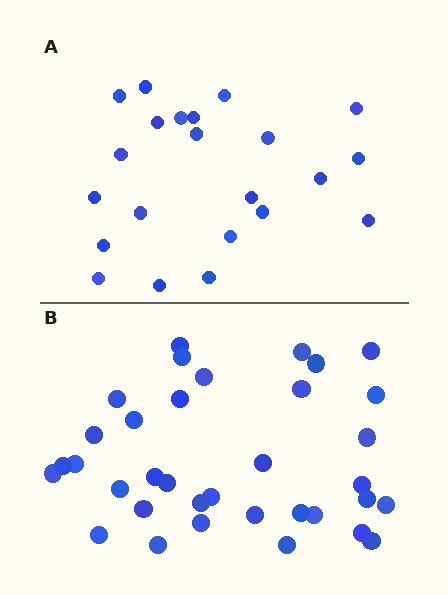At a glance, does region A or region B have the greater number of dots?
Region B (the bottom region) has more dots.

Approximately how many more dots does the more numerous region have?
Region B has approximately 15 more dots than region A.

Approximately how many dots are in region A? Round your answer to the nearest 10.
About 20 dots. (The exact count is 22, which rounds to 20.)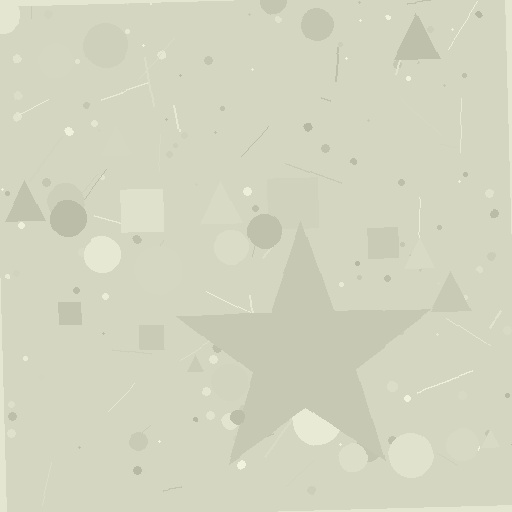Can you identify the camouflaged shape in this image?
The camouflaged shape is a star.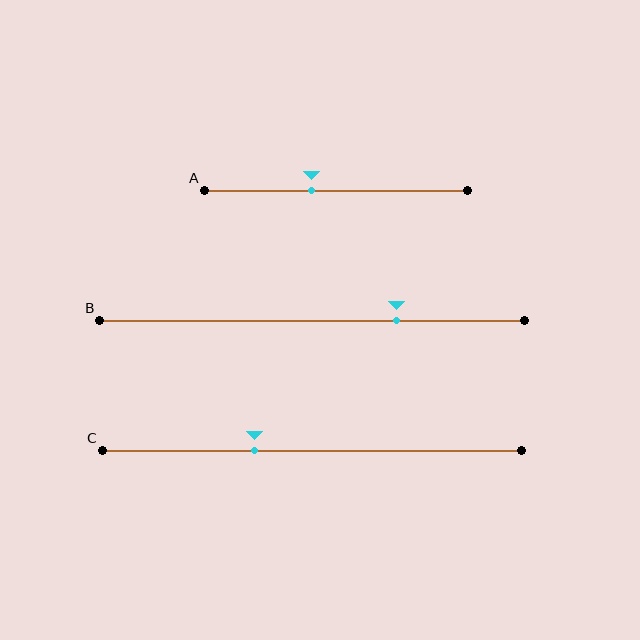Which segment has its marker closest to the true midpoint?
Segment A has its marker closest to the true midpoint.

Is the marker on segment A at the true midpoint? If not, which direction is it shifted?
No, the marker on segment A is shifted to the left by about 9% of the segment length.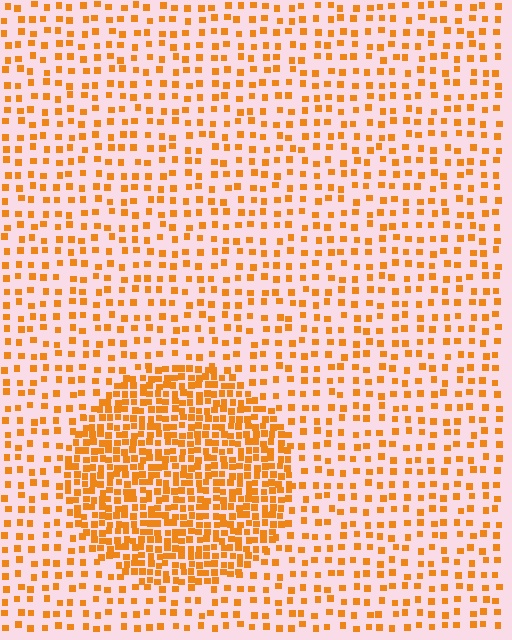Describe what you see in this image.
The image contains small orange elements arranged at two different densities. A circle-shaped region is visible where the elements are more densely packed than the surrounding area.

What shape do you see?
I see a circle.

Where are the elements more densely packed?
The elements are more densely packed inside the circle boundary.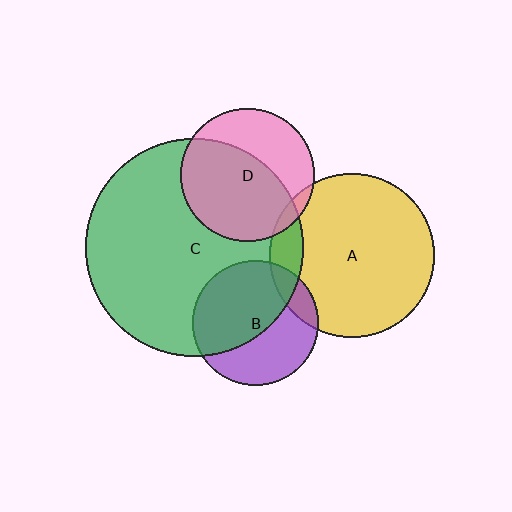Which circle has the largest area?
Circle C (green).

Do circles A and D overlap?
Yes.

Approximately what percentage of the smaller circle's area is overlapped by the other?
Approximately 5%.